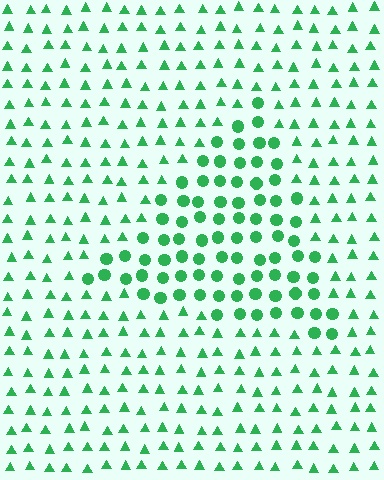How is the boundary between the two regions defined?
The boundary is defined by a change in element shape: circles inside vs. triangles outside. All elements share the same color and spacing.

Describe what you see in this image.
The image is filled with small green elements arranged in a uniform grid. A triangle-shaped region contains circles, while the surrounding area contains triangles. The boundary is defined purely by the change in element shape.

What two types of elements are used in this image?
The image uses circles inside the triangle region and triangles outside it.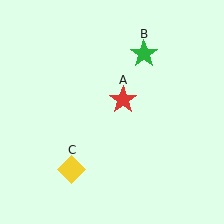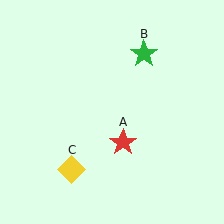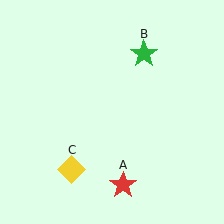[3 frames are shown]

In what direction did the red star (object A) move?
The red star (object A) moved down.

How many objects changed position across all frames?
1 object changed position: red star (object A).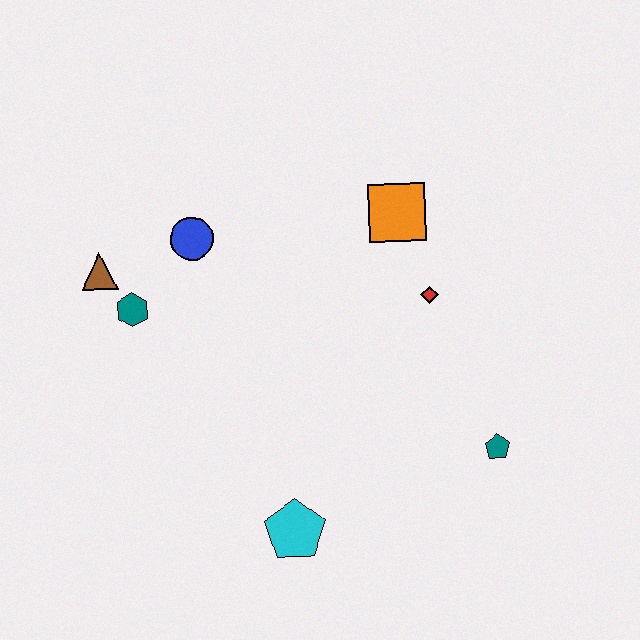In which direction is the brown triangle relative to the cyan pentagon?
The brown triangle is above the cyan pentagon.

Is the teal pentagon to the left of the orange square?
No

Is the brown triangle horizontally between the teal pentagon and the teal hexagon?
No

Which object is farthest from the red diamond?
The brown triangle is farthest from the red diamond.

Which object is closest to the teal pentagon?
The red diamond is closest to the teal pentagon.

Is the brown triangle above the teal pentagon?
Yes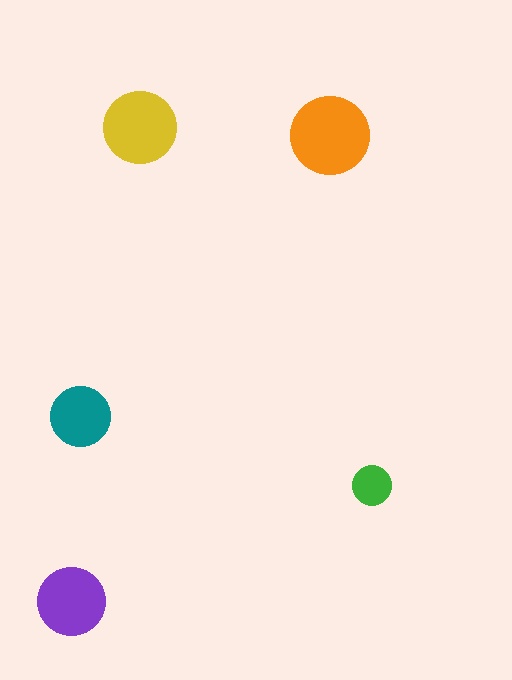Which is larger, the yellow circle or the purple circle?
The yellow one.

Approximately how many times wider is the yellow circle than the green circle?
About 2 times wider.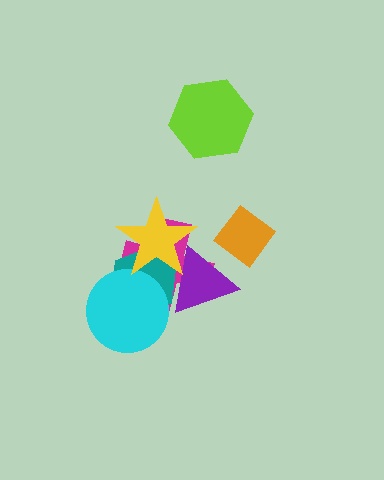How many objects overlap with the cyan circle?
2 objects overlap with the cyan circle.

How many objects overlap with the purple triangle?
4 objects overlap with the purple triangle.